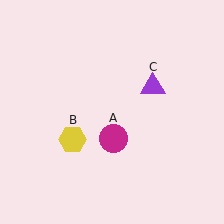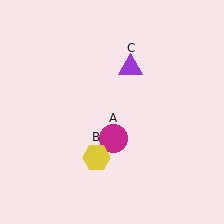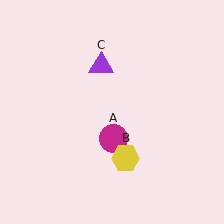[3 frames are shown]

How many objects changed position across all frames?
2 objects changed position: yellow hexagon (object B), purple triangle (object C).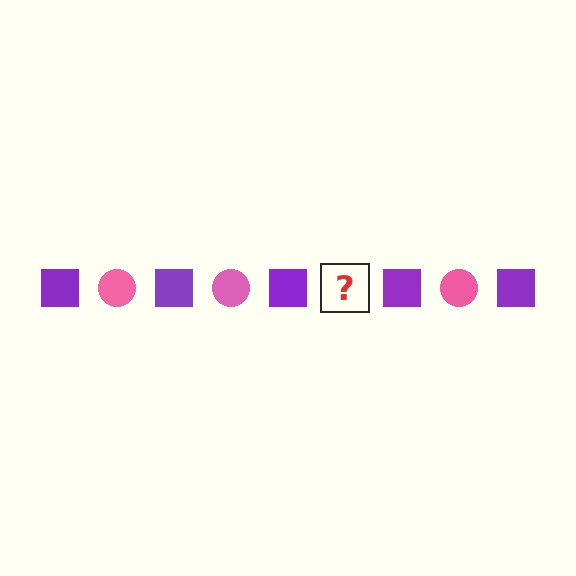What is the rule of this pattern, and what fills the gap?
The rule is that the pattern alternates between purple square and pink circle. The gap should be filled with a pink circle.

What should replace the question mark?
The question mark should be replaced with a pink circle.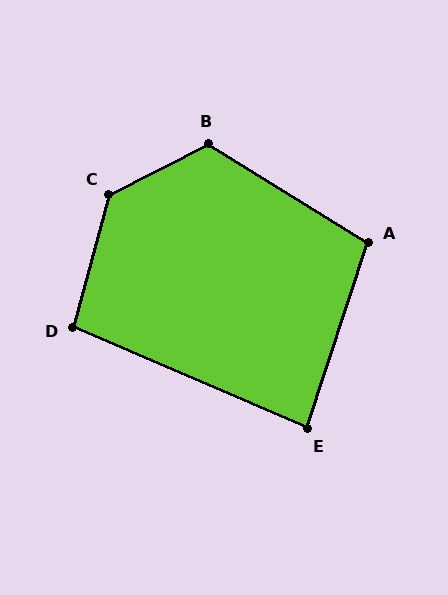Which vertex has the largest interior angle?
C, at approximately 132 degrees.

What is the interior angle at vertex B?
Approximately 121 degrees (obtuse).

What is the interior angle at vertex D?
Approximately 98 degrees (obtuse).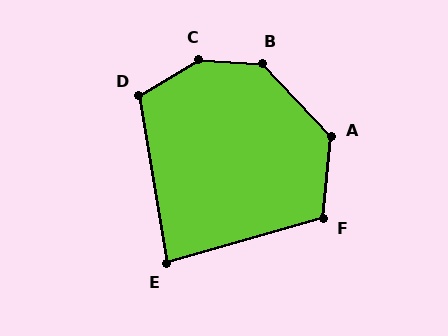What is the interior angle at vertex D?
Approximately 112 degrees (obtuse).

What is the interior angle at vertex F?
Approximately 111 degrees (obtuse).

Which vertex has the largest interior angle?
C, at approximately 145 degrees.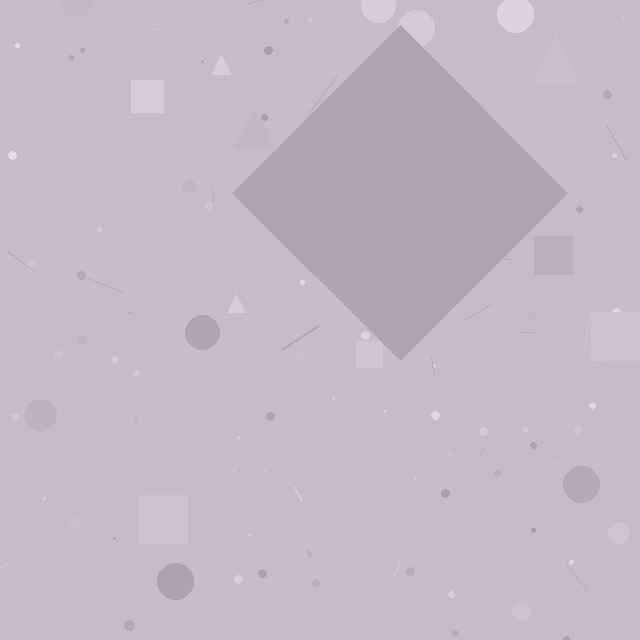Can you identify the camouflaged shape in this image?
The camouflaged shape is a diamond.